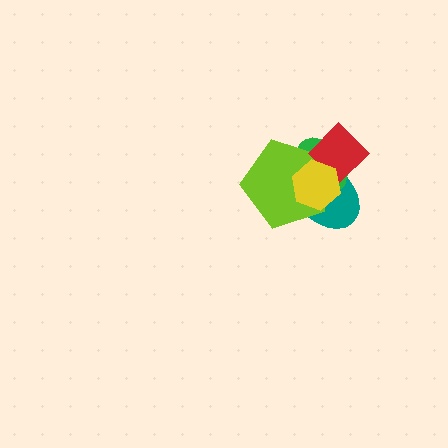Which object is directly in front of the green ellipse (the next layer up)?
The lime pentagon is directly in front of the green ellipse.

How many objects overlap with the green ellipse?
4 objects overlap with the green ellipse.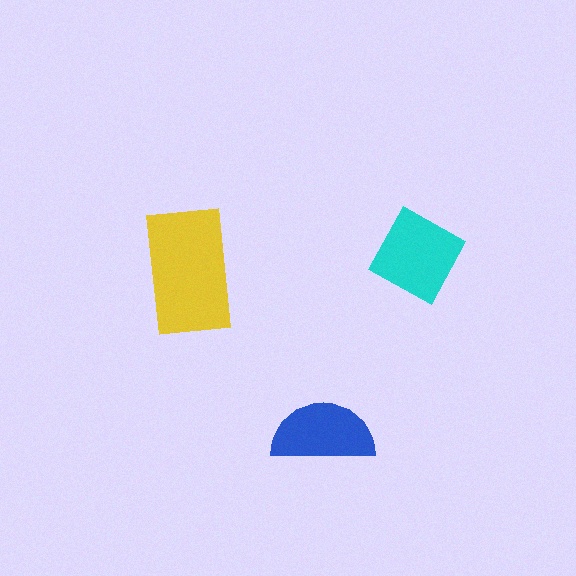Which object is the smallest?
The blue semicircle.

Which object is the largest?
The yellow rectangle.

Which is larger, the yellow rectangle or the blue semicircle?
The yellow rectangle.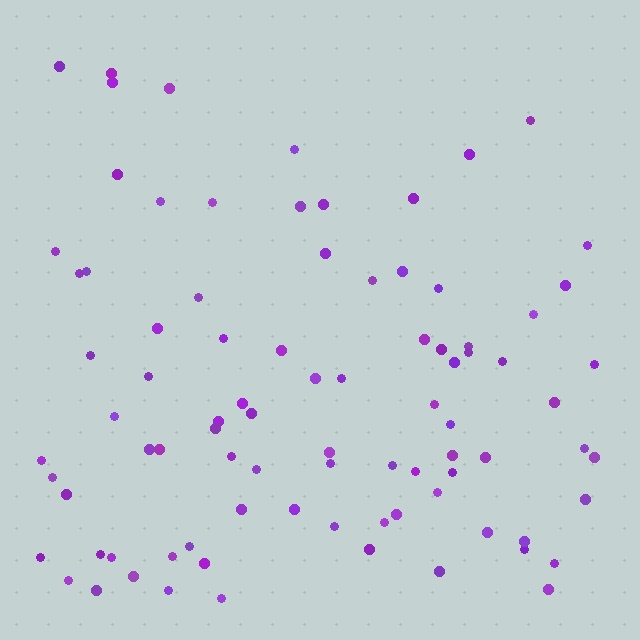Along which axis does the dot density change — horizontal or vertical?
Vertical.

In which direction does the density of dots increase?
From top to bottom, with the bottom side densest.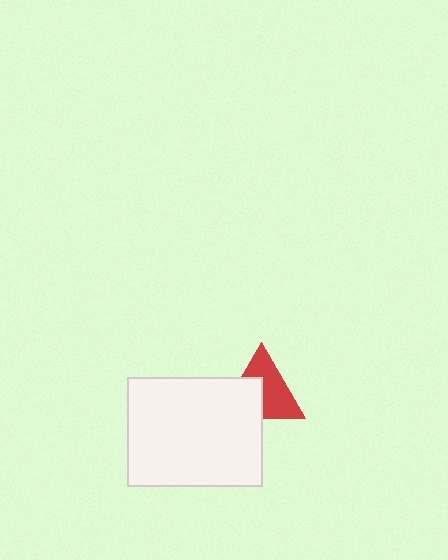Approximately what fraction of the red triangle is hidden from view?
Roughly 42% of the red triangle is hidden behind the white rectangle.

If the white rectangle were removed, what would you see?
You would see the complete red triangle.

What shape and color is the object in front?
The object in front is a white rectangle.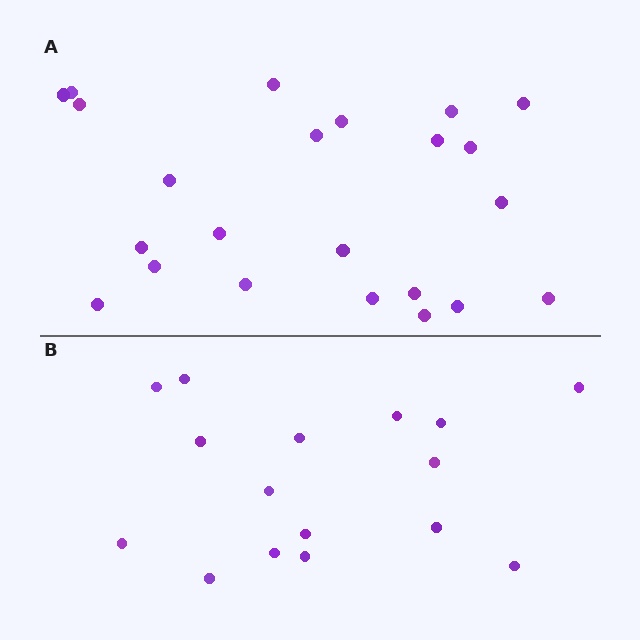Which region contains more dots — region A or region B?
Region A (the top region) has more dots.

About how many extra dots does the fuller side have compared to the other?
Region A has roughly 8 or so more dots than region B.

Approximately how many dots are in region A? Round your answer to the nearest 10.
About 20 dots. (The exact count is 23, which rounds to 20.)